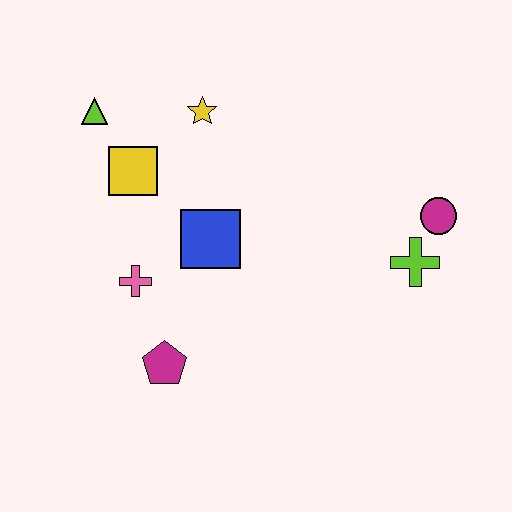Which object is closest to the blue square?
The pink cross is closest to the blue square.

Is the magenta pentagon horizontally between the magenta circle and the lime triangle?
Yes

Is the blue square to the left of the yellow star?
No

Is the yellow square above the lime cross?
Yes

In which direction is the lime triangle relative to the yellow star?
The lime triangle is to the left of the yellow star.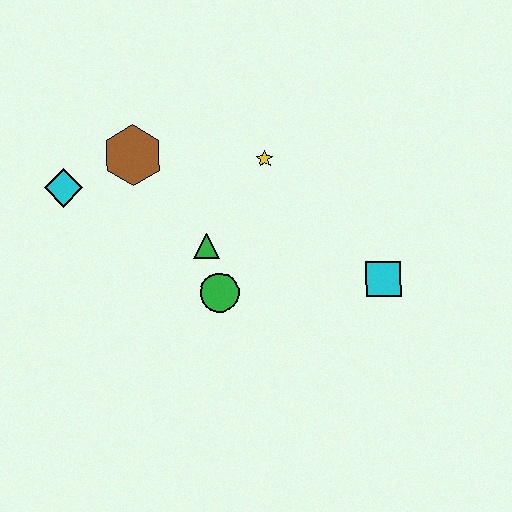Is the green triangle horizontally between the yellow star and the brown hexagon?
Yes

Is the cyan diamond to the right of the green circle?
No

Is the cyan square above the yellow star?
No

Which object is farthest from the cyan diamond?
The cyan square is farthest from the cyan diamond.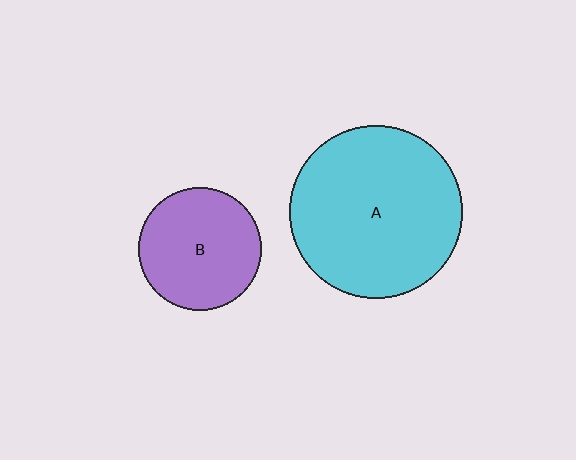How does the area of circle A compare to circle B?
Approximately 2.0 times.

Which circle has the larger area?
Circle A (cyan).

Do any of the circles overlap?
No, none of the circles overlap.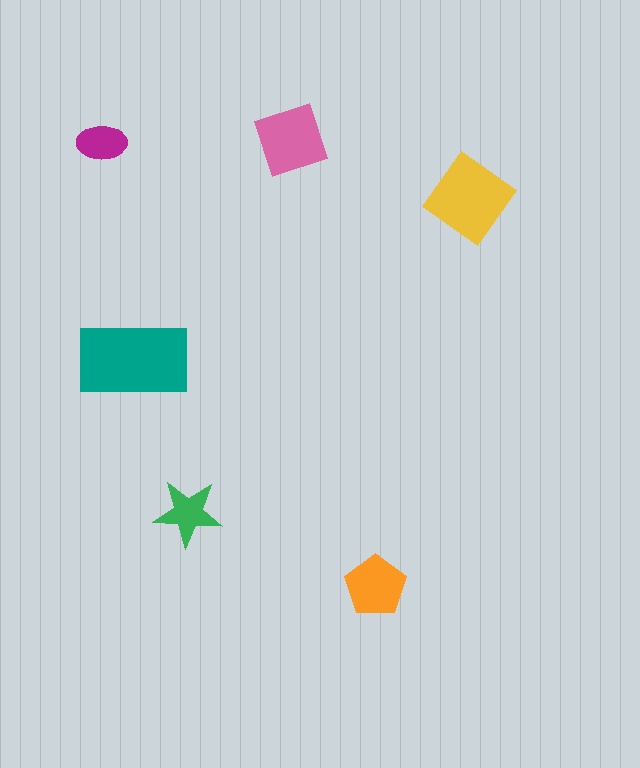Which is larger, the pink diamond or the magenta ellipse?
The pink diamond.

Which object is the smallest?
The magenta ellipse.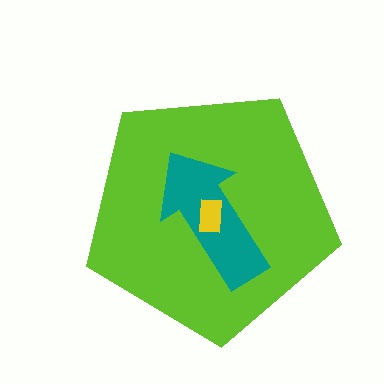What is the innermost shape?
The yellow rectangle.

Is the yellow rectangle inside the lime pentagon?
Yes.